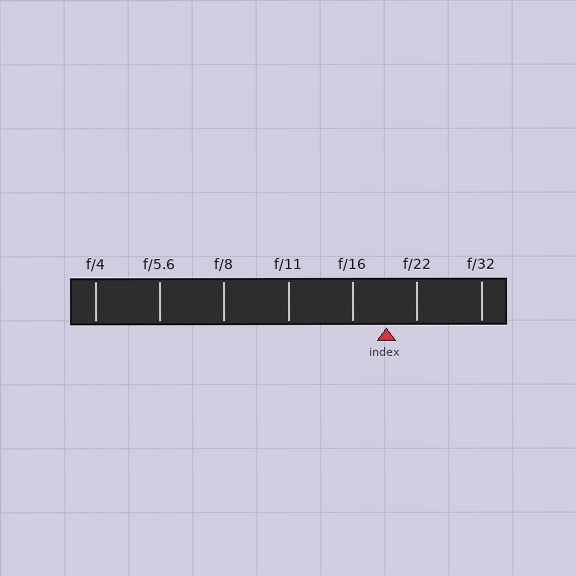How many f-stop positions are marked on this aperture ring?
There are 7 f-stop positions marked.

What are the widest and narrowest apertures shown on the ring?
The widest aperture shown is f/4 and the narrowest is f/32.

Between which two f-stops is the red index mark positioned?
The index mark is between f/16 and f/22.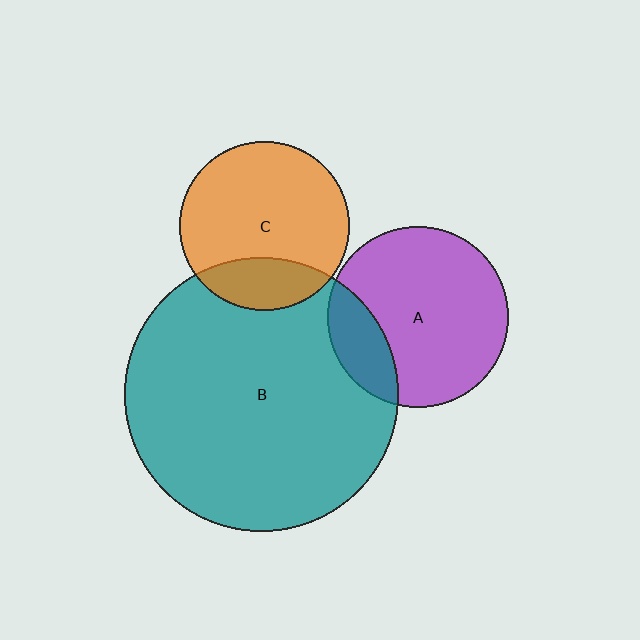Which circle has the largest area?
Circle B (teal).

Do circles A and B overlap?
Yes.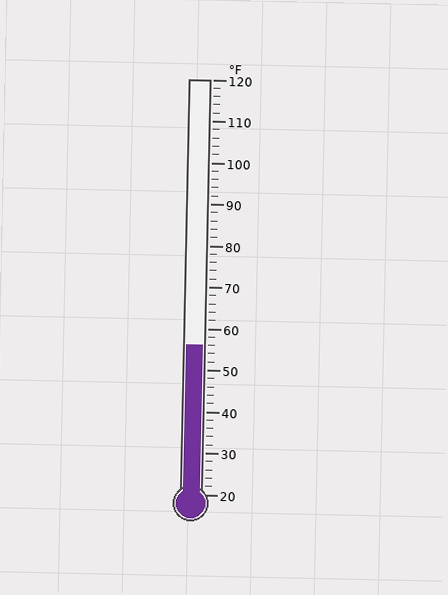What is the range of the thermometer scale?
The thermometer scale ranges from 20°F to 120°F.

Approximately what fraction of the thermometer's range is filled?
The thermometer is filled to approximately 35% of its range.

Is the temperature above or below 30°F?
The temperature is above 30°F.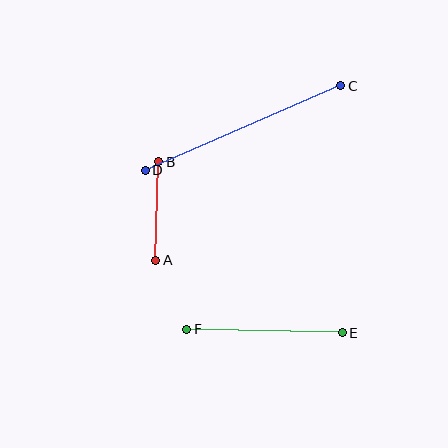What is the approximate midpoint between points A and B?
The midpoint is at approximately (157, 211) pixels.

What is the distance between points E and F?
The distance is approximately 155 pixels.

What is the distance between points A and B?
The distance is approximately 99 pixels.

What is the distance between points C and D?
The distance is approximately 213 pixels.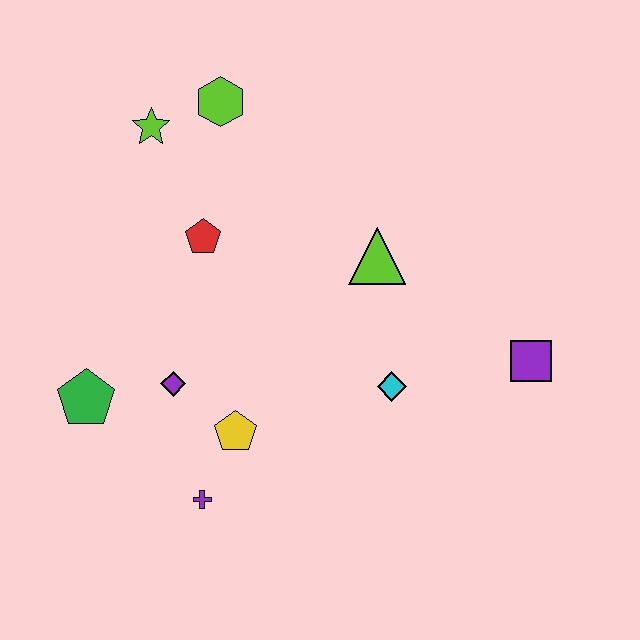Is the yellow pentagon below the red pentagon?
Yes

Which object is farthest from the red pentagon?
The purple square is farthest from the red pentagon.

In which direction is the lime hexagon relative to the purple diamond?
The lime hexagon is above the purple diamond.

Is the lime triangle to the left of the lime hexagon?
No